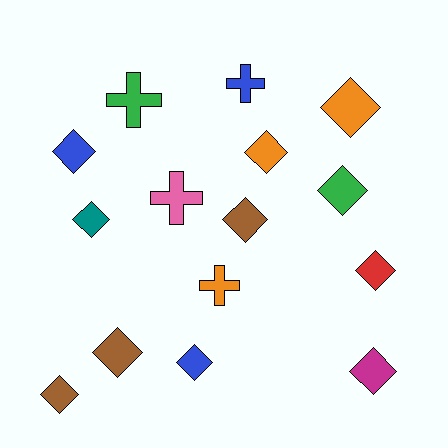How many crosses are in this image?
There are 4 crosses.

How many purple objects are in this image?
There are no purple objects.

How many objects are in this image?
There are 15 objects.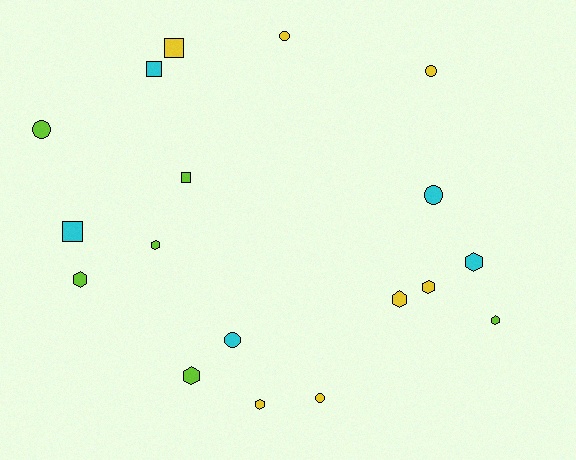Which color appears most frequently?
Yellow, with 7 objects.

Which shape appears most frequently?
Hexagon, with 8 objects.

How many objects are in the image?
There are 18 objects.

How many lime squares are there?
There is 1 lime square.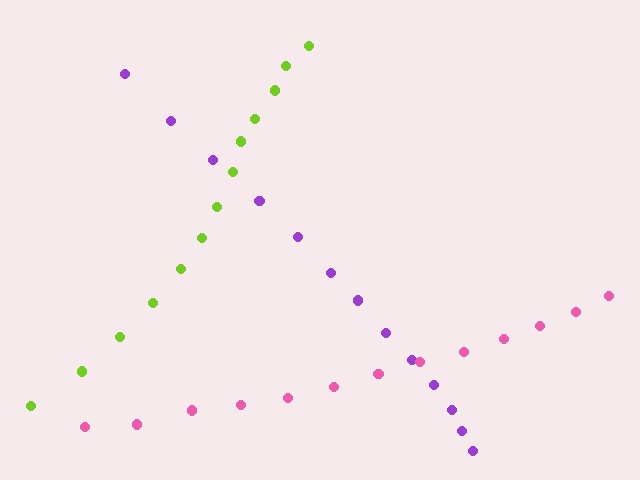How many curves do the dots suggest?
There are 3 distinct paths.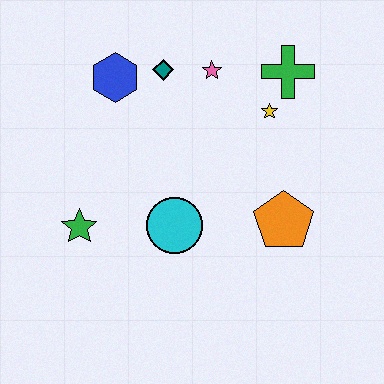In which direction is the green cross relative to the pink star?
The green cross is to the right of the pink star.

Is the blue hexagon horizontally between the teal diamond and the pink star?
No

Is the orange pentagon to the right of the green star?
Yes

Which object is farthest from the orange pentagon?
The blue hexagon is farthest from the orange pentagon.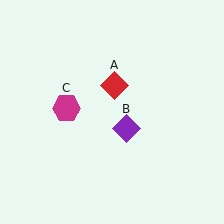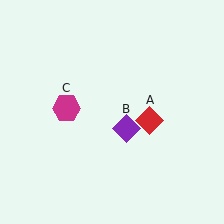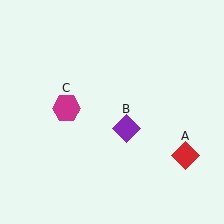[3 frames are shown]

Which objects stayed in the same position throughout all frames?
Purple diamond (object B) and magenta hexagon (object C) remained stationary.